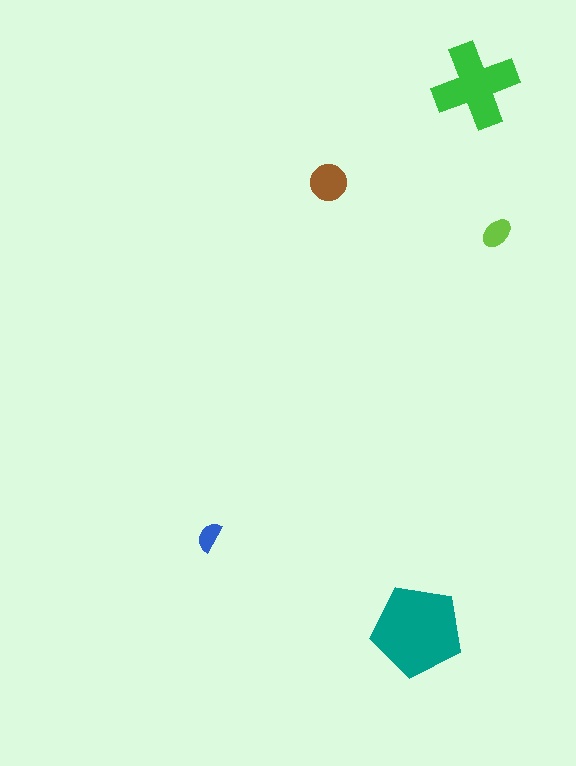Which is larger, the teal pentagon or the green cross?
The teal pentagon.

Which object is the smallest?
The blue semicircle.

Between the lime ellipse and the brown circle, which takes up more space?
The brown circle.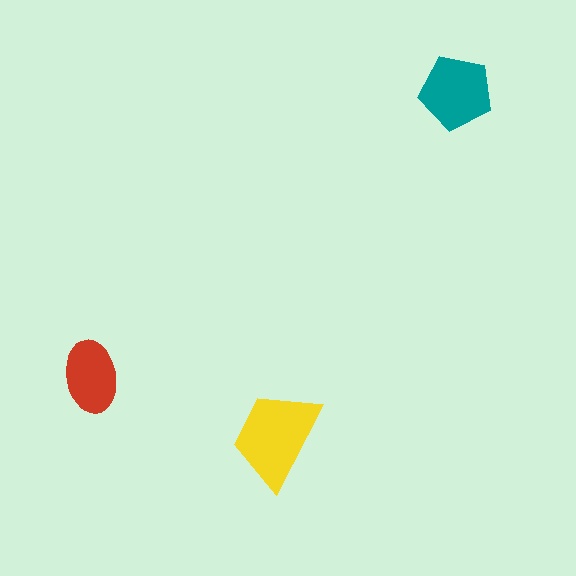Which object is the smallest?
The red ellipse.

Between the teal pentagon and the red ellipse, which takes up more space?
The teal pentagon.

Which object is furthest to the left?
The red ellipse is leftmost.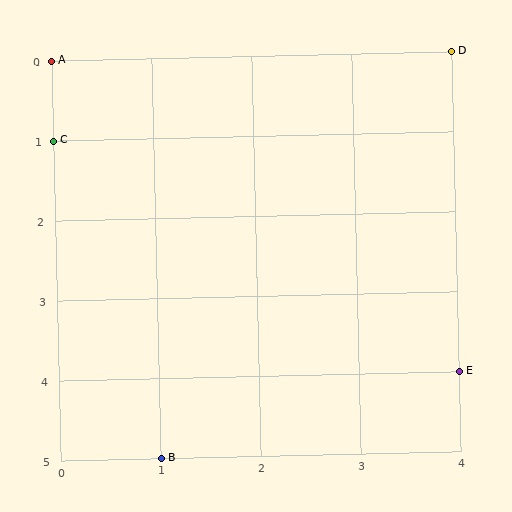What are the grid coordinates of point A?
Point A is at grid coordinates (0, 0).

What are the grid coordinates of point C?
Point C is at grid coordinates (0, 1).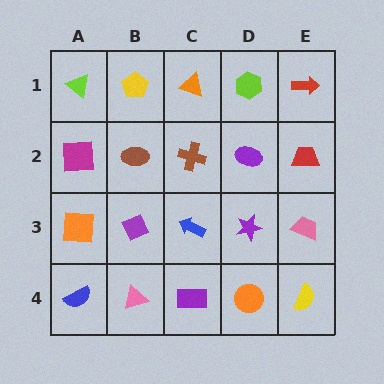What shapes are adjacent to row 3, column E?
A red trapezoid (row 2, column E), a yellow semicircle (row 4, column E), a purple star (row 3, column D).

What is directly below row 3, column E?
A yellow semicircle.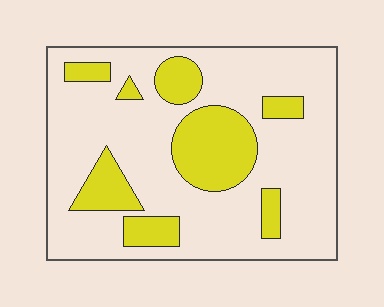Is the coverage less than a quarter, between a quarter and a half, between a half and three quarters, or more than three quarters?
Less than a quarter.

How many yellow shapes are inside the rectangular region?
8.